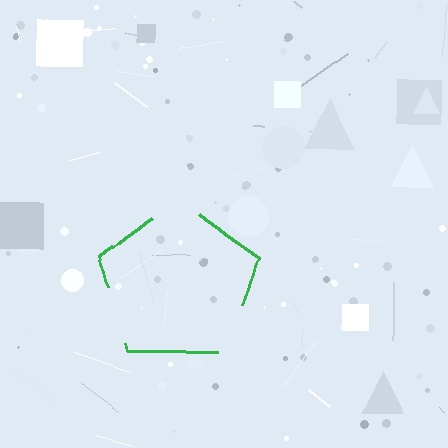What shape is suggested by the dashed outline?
The dashed outline suggests a pentagon.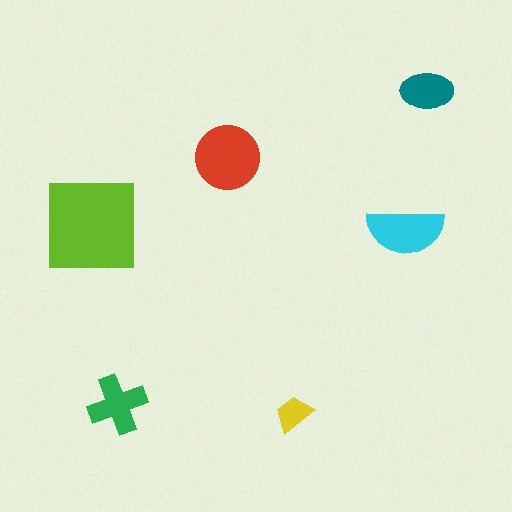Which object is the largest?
The lime square.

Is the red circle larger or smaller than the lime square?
Smaller.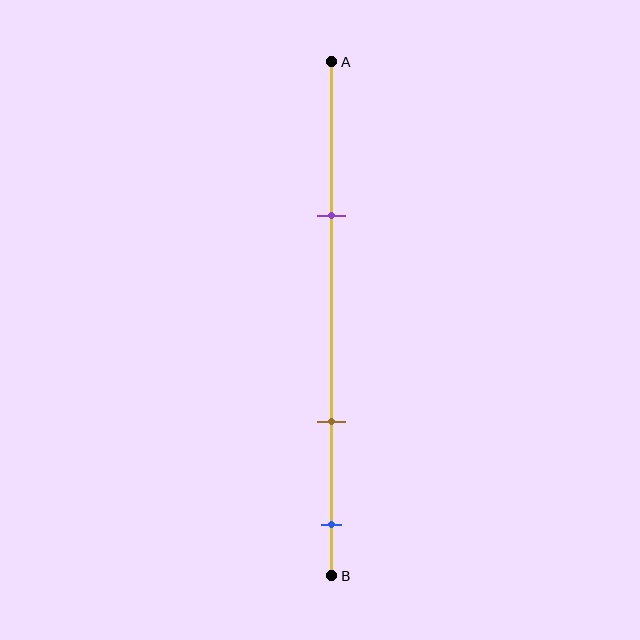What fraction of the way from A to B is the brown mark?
The brown mark is approximately 70% (0.7) of the way from A to B.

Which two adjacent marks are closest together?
The brown and blue marks are the closest adjacent pair.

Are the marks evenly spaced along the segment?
No, the marks are not evenly spaced.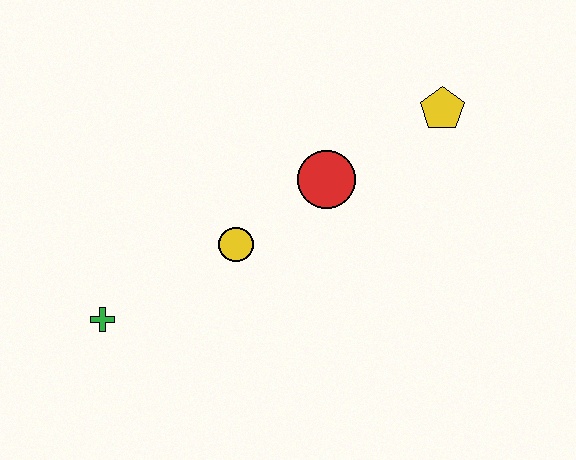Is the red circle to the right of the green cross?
Yes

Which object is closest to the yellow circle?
The red circle is closest to the yellow circle.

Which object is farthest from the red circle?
The green cross is farthest from the red circle.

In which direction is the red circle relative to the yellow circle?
The red circle is to the right of the yellow circle.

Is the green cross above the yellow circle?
No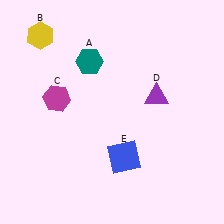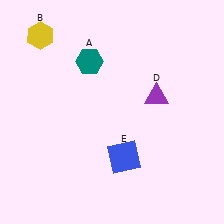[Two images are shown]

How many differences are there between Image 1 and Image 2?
There is 1 difference between the two images.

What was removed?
The magenta hexagon (C) was removed in Image 2.